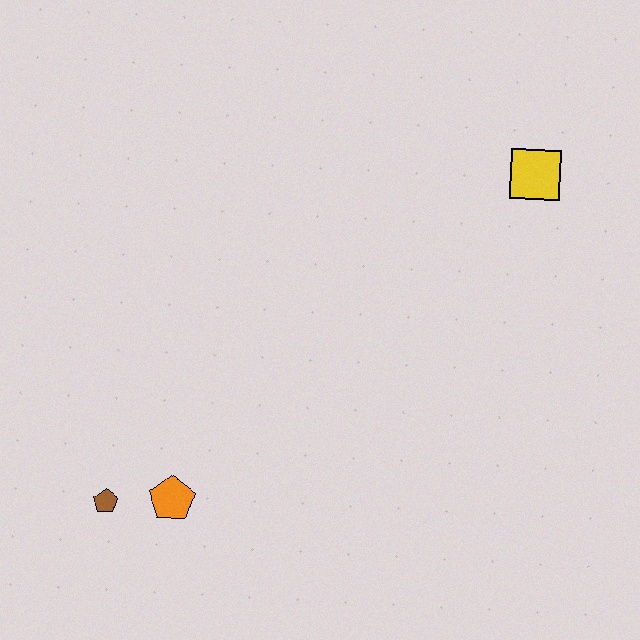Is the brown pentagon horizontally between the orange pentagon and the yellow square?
No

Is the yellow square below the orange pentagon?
No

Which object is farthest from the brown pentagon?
The yellow square is farthest from the brown pentagon.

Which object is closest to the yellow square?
The orange pentagon is closest to the yellow square.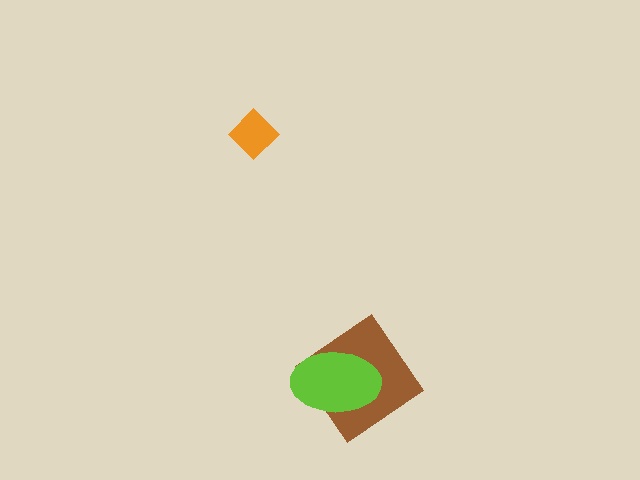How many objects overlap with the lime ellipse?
1 object overlaps with the lime ellipse.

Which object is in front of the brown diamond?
The lime ellipse is in front of the brown diamond.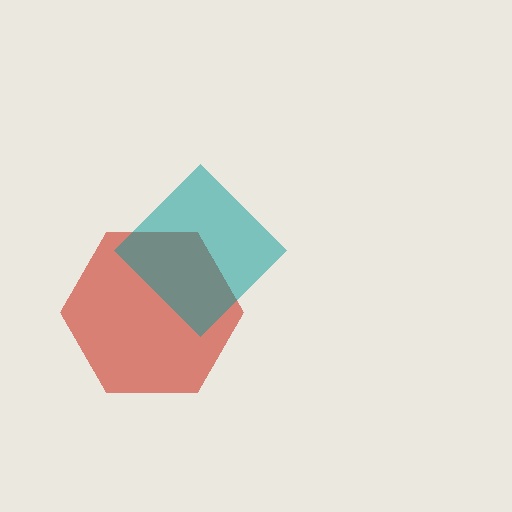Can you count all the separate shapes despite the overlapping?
Yes, there are 2 separate shapes.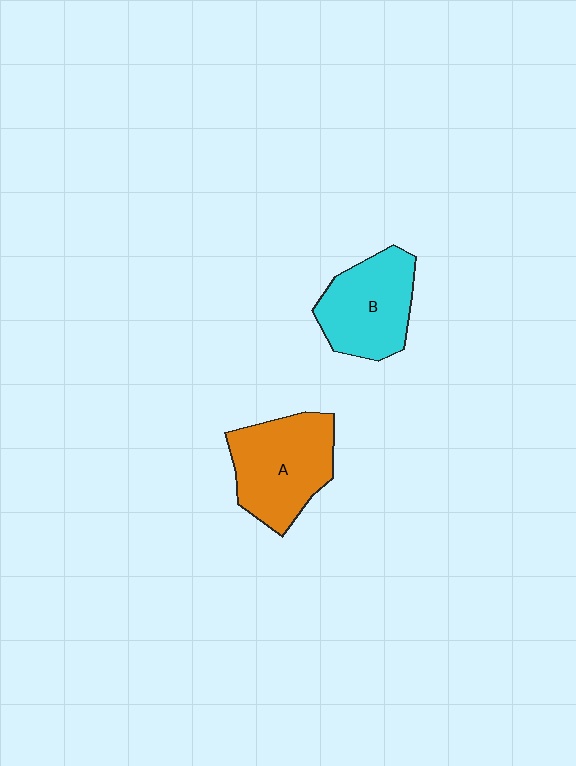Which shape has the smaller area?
Shape B (cyan).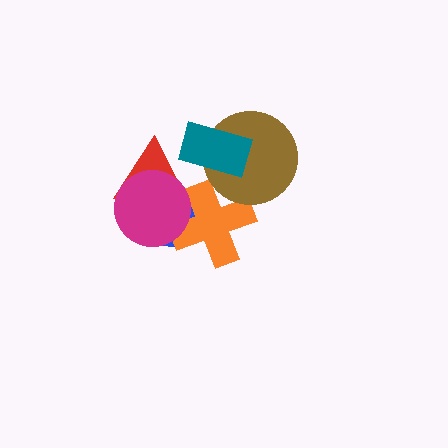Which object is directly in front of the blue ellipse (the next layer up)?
The orange cross is directly in front of the blue ellipse.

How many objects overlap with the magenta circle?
3 objects overlap with the magenta circle.